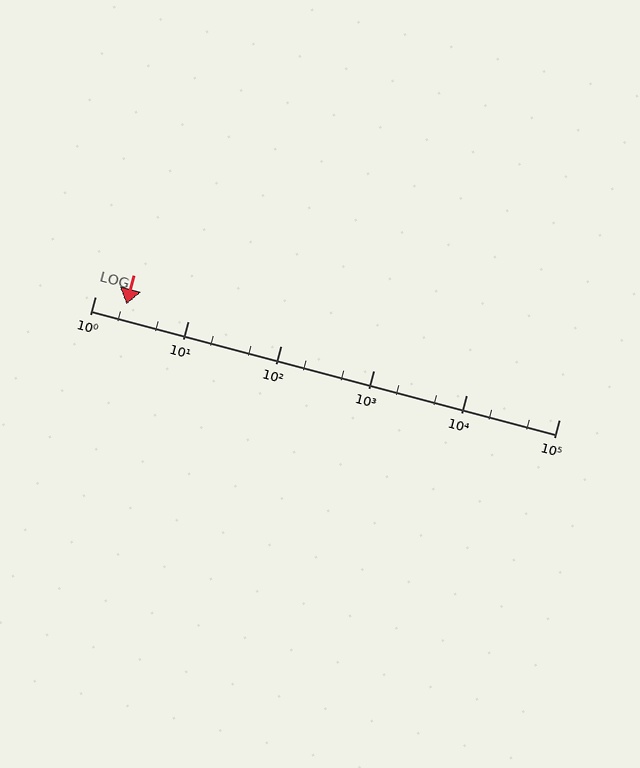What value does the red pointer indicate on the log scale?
The pointer indicates approximately 2.2.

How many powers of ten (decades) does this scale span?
The scale spans 5 decades, from 1 to 100000.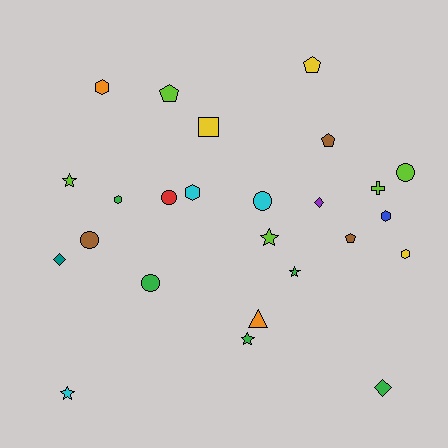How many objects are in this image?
There are 25 objects.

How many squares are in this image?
There is 1 square.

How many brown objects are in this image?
There are 3 brown objects.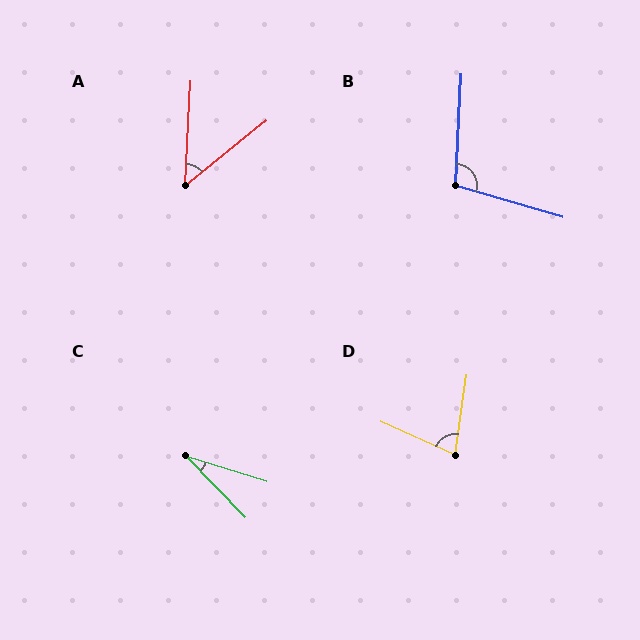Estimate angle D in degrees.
Approximately 74 degrees.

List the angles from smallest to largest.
C (28°), A (48°), D (74°), B (104°).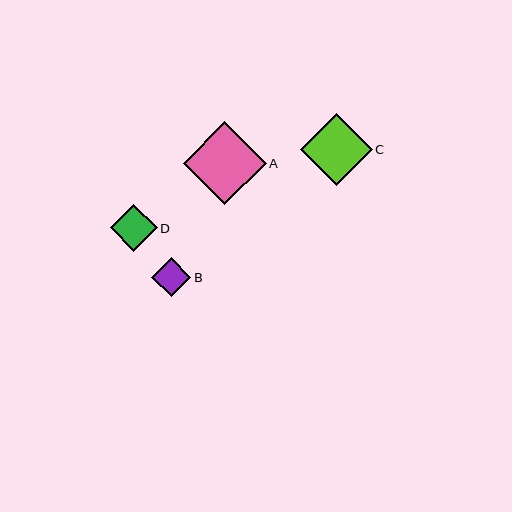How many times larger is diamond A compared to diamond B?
Diamond A is approximately 2.1 times the size of diamond B.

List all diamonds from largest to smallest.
From largest to smallest: A, C, D, B.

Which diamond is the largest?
Diamond A is the largest with a size of approximately 83 pixels.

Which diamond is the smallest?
Diamond B is the smallest with a size of approximately 39 pixels.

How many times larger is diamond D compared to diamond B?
Diamond D is approximately 1.2 times the size of diamond B.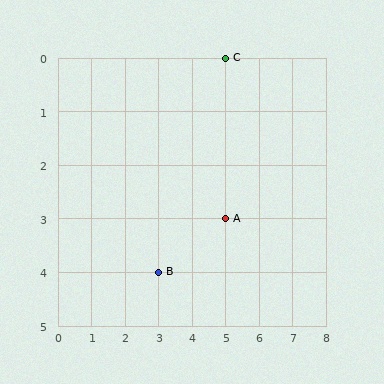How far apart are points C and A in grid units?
Points C and A are 3 rows apart.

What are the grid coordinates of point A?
Point A is at grid coordinates (5, 3).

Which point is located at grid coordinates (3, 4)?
Point B is at (3, 4).